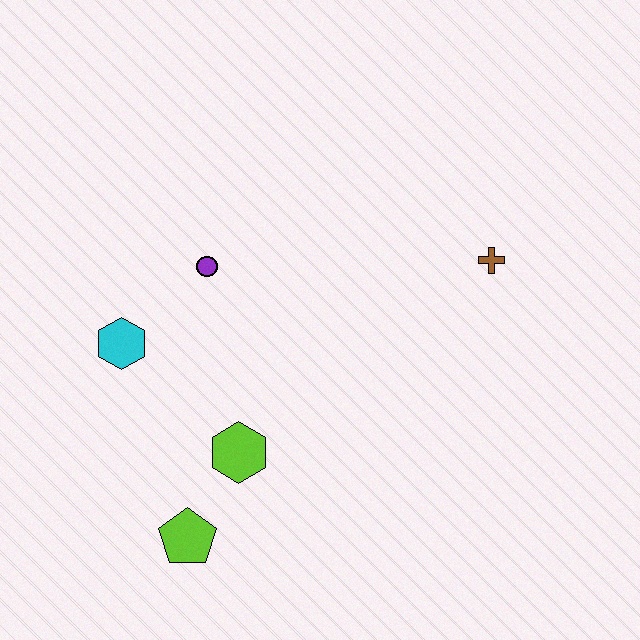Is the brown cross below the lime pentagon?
No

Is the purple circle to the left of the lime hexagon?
Yes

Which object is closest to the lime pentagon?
The lime hexagon is closest to the lime pentagon.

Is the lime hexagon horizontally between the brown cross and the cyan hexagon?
Yes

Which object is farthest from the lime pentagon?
The brown cross is farthest from the lime pentagon.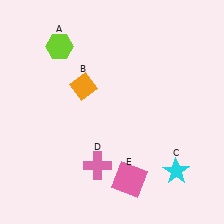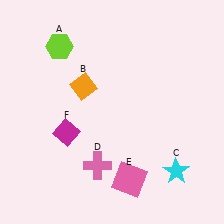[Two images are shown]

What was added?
A magenta diamond (F) was added in Image 2.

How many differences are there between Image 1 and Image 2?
There is 1 difference between the two images.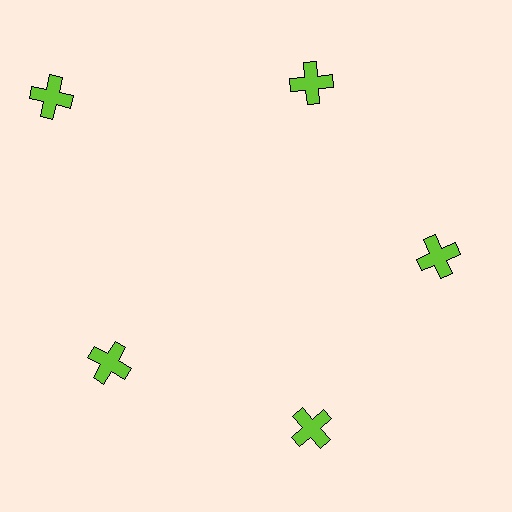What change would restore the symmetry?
The symmetry would be restored by moving it inward, back onto the ring so that all 5 crosses sit at equal angles and equal distance from the center.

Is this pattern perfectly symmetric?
No. The 5 lime crosses are arranged in a ring, but one element near the 10 o'clock position is pushed outward from the center, breaking the 5-fold rotational symmetry.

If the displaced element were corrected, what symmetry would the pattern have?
It would have 5-fold rotational symmetry — the pattern would map onto itself every 72 degrees.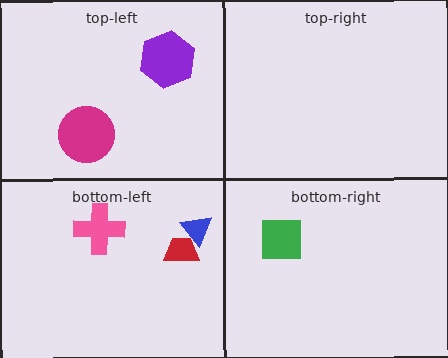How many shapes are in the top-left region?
2.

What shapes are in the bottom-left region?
The blue triangle, the pink cross, the red trapezoid.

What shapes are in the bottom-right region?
The green square.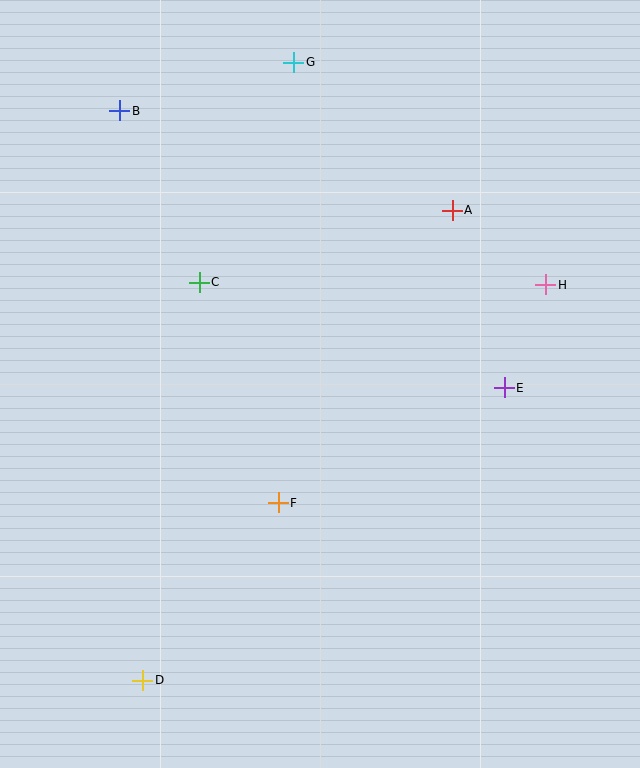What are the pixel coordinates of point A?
Point A is at (452, 210).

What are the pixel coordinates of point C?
Point C is at (199, 282).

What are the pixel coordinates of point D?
Point D is at (143, 680).